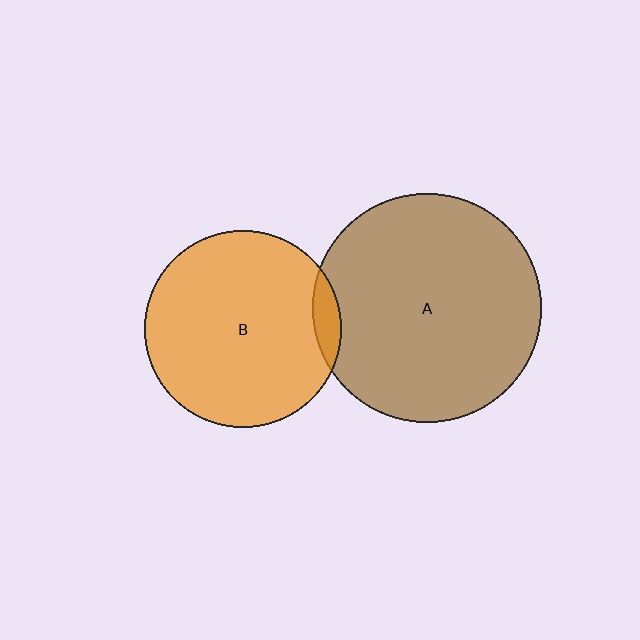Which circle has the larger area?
Circle A (brown).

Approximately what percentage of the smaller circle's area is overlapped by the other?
Approximately 5%.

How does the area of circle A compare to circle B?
Approximately 1.3 times.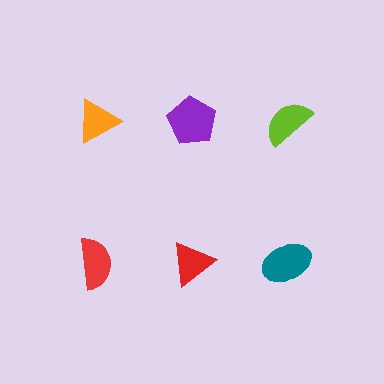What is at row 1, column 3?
A lime semicircle.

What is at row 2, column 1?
A red semicircle.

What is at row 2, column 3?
A teal ellipse.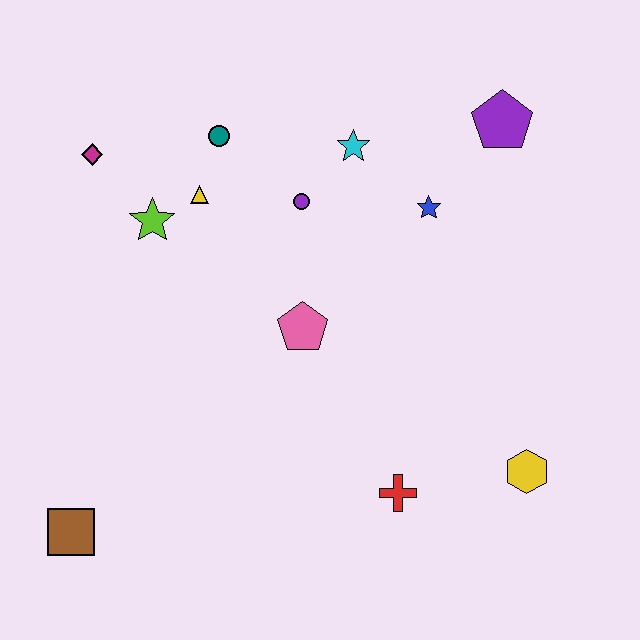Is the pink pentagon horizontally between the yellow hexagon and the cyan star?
No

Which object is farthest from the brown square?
The purple pentagon is farthest from the brown square.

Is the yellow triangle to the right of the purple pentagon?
No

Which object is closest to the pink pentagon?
The purple circle is closest to the pink pentagon.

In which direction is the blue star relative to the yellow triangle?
The blue star is to the right of the yellow triangle.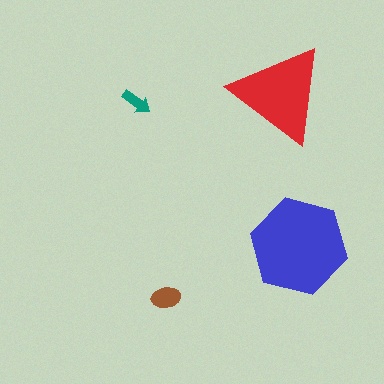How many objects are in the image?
There are 4 objects in the image.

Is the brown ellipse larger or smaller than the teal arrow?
Larger.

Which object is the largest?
The blue hexagon.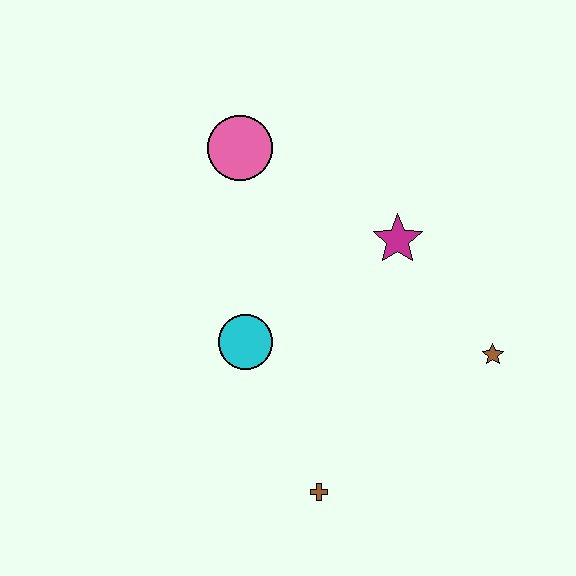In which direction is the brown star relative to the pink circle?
The brown star is to the right of the pink circle.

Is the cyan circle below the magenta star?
Yes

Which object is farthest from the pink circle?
The brown cross is farthest from the pink circle.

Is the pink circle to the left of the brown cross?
Yes